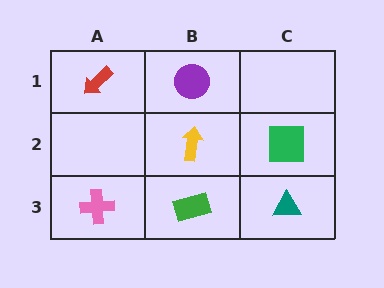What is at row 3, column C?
A teal triangle.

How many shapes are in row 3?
3 shapes.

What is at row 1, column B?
A purple circle.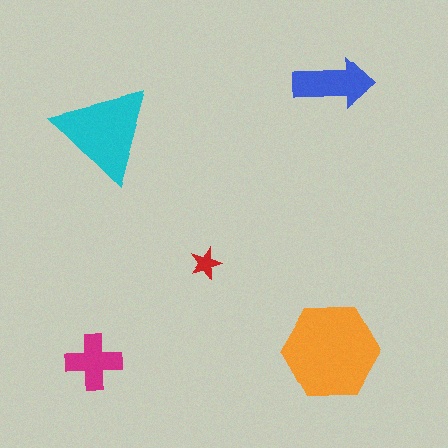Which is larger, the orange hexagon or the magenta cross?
The orange hexagon.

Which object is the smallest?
The red star.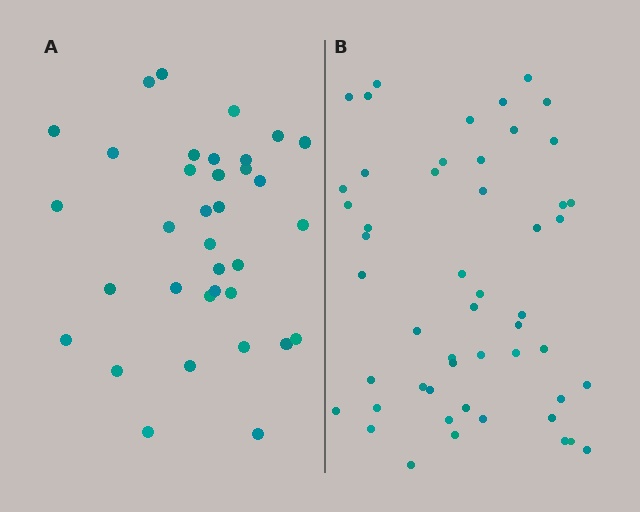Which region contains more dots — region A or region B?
Region B (the right region) has more dots.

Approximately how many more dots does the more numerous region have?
Region B has approximately 15 more dots than region A.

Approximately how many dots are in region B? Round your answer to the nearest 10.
About 50 dots. (The exact count is 51, which rounds to 50.)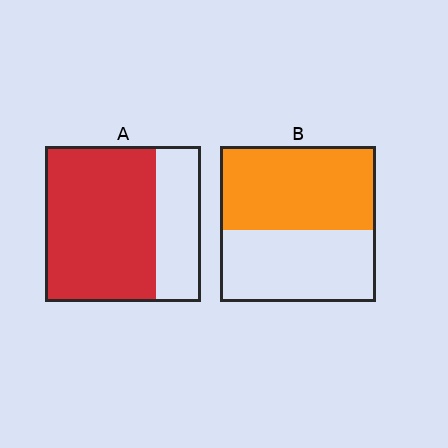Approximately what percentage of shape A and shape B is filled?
A is approximately 70% and B is approximately 55%.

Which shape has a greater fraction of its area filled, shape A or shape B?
Shape A.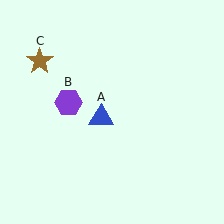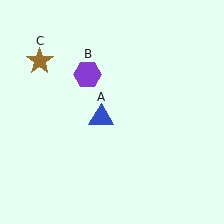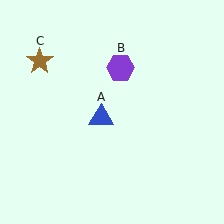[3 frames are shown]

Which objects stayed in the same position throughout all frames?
Blue triangle (object A) and brown star (object C) remained stationary.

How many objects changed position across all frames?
1 object changed position: purple hexagon (object B).